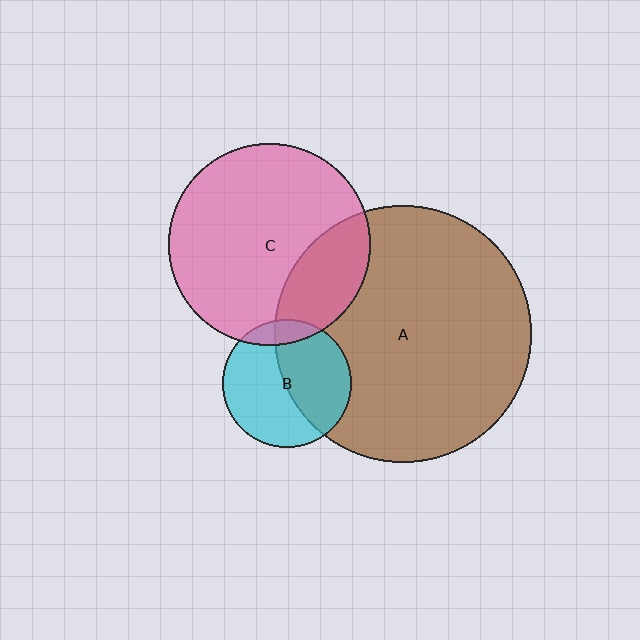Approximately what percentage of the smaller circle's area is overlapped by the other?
Approximately 10%.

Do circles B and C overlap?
Yes.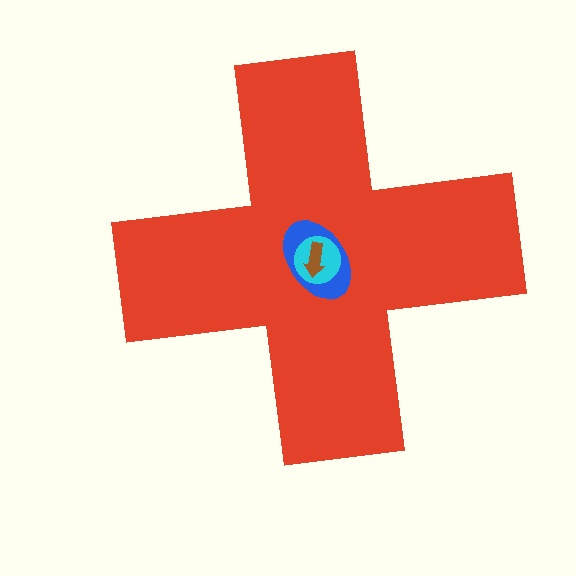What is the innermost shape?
The brown arrow.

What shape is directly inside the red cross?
The blue ellipse.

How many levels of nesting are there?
4.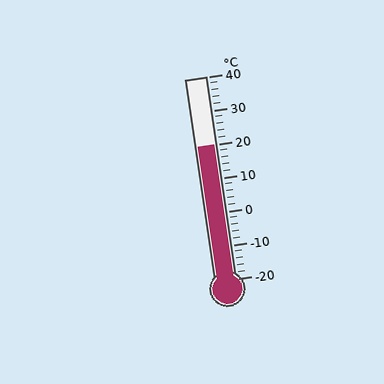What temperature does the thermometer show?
The thermometer shows approximately 20°C.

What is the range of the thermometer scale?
The thermometer scale ranges from -20°C to 40°C.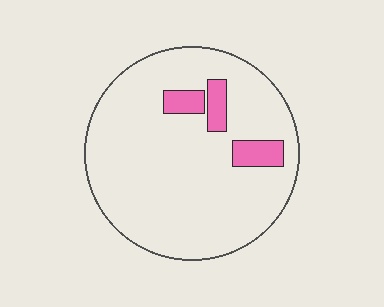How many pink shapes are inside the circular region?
3.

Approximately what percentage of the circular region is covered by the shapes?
Approximately 10%.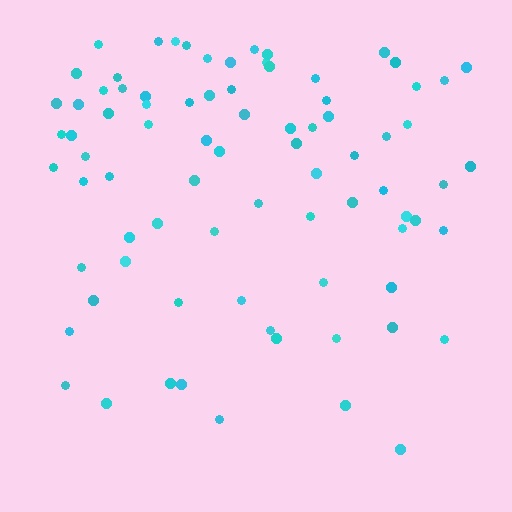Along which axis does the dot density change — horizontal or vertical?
Vertical.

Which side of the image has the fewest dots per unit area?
The bottom.